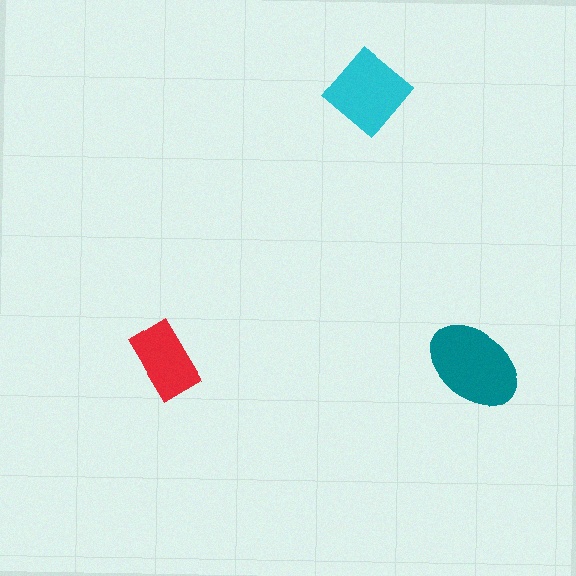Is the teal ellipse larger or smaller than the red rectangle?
Larger.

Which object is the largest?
The teal ellipse.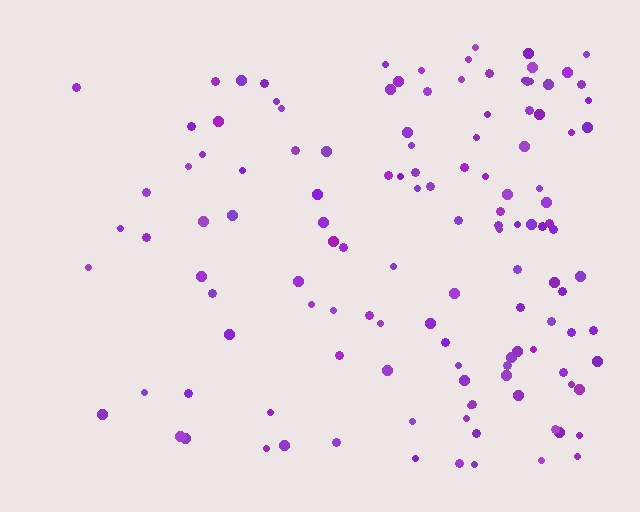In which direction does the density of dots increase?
From left to right, with the right side densest.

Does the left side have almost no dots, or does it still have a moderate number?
Still a moderate number, just noticeably fewer than the right.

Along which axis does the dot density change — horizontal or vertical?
Horizontal.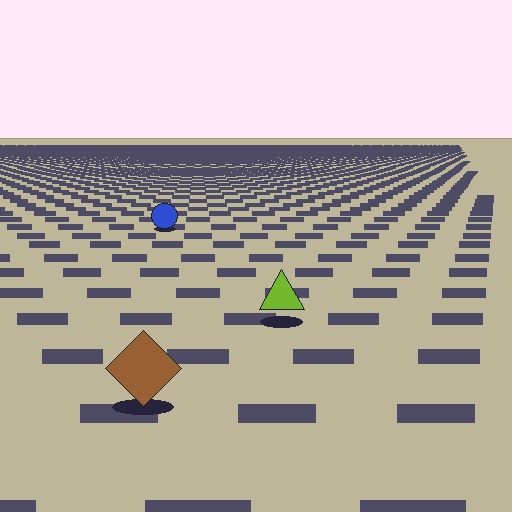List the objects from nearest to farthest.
From nearest to farthest: the brown diamond, the lime triangle, the blue circle.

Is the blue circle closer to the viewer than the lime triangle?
No. The lime triangle is closer — you can tell from the texture gradient: the ground texture is coarser near it.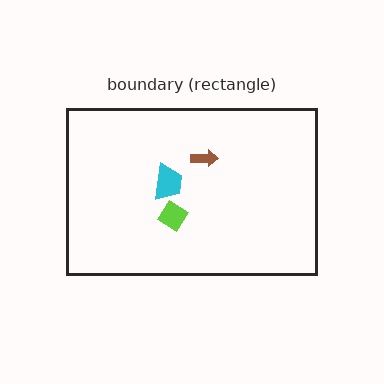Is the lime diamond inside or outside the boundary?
Inside.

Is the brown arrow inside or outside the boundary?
Inside.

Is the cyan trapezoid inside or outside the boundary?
Inside.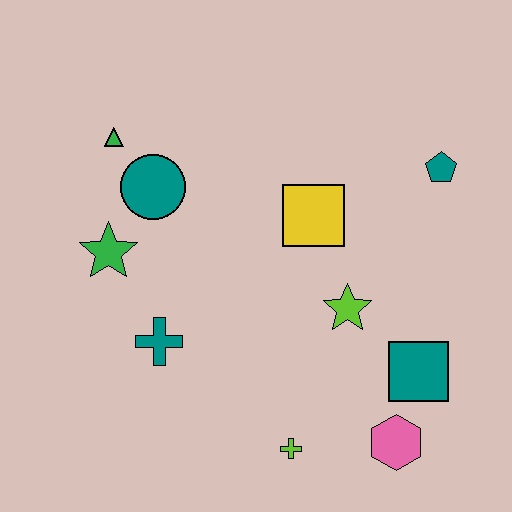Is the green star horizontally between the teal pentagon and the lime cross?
No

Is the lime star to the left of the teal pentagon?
Yes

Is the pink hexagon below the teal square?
Yes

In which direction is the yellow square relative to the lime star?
The yellow square is above the lime star.